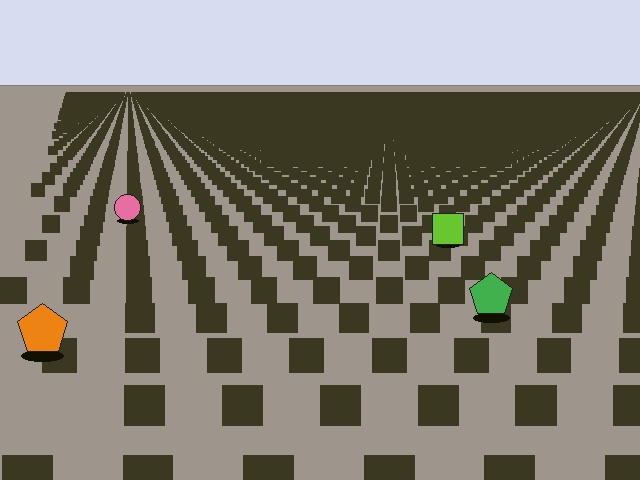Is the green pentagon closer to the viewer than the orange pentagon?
No. The orange pentagon is closer — you can tell from the texture gradient: the ground texture is coarser near it.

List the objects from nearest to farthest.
From nearest to farthest: the orange pentagon, the green pentagon, the lime square, the pink circle.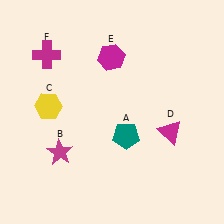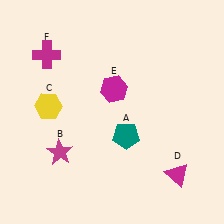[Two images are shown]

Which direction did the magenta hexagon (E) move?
The magenta hexagon (E) moved down.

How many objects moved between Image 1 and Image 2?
2 objects moved between the two images.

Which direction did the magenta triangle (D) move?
The magenta triangle (D) moved down.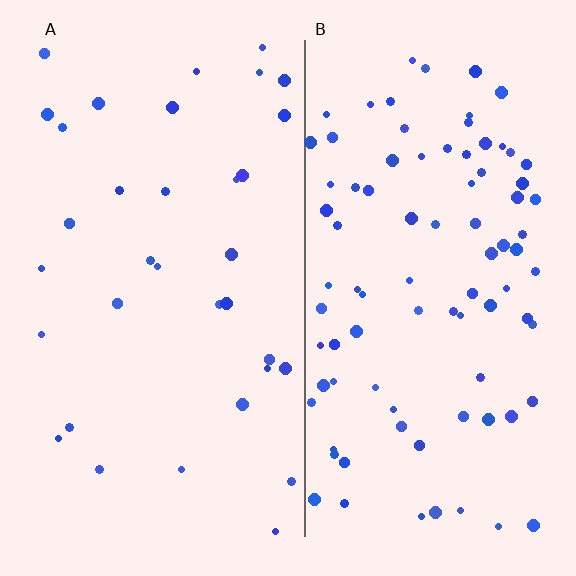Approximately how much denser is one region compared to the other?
Approximately 2.7× — region B over region A.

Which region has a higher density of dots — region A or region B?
B (the right).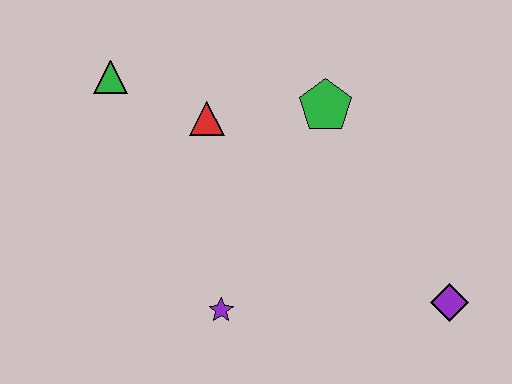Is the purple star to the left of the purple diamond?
Yes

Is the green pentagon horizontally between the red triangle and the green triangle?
No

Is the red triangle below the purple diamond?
No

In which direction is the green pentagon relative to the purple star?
The green pentagon is above the purple star.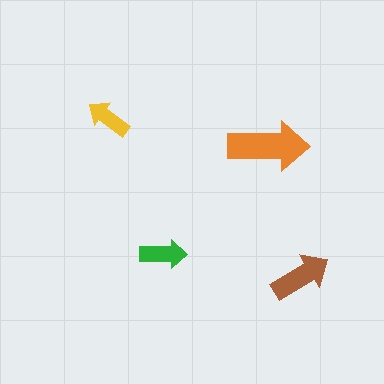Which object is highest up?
The yellow arrow is topmost.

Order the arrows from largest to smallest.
the orange one, the brown one, the green one, the yellow one.